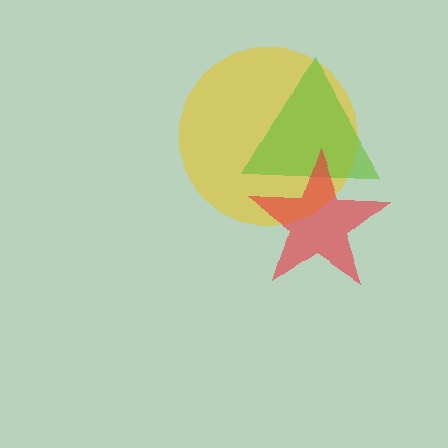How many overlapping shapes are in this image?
There are 3 overlapping shapes in the image.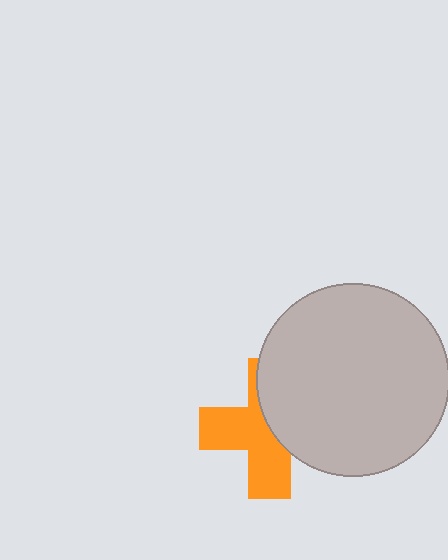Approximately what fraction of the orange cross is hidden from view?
Roughly 45% of the orange cross is hidden behind the light gray circle.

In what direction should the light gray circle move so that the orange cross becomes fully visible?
The light gray circle should move right. That is the shortest direction to clear the overlap and leave the orange cross fully visible.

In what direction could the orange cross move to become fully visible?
The orange cross could move left. That would shift it out from behind the light gray circle entirely.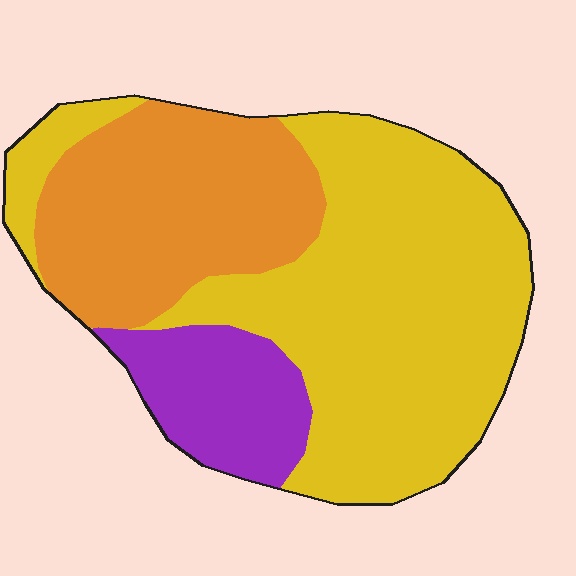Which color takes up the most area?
Yellow, at roughly 55%.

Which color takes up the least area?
Purple, at roughly 15%.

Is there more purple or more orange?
Orange.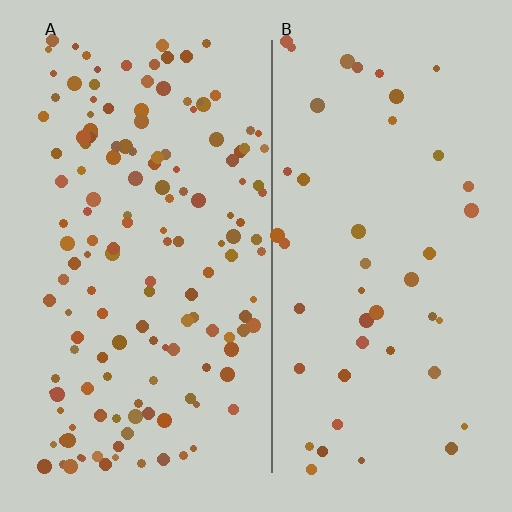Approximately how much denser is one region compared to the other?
Approximately 3.2× — region A over region B.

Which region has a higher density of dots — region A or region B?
A (the left).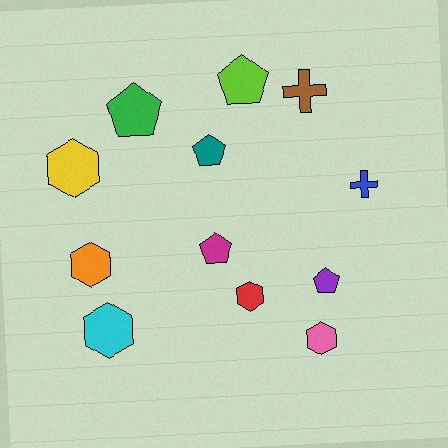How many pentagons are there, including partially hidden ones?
There are 5 pentagons.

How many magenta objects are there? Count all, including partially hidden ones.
There is 1 magenta object.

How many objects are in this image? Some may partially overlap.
There are 12 objects.